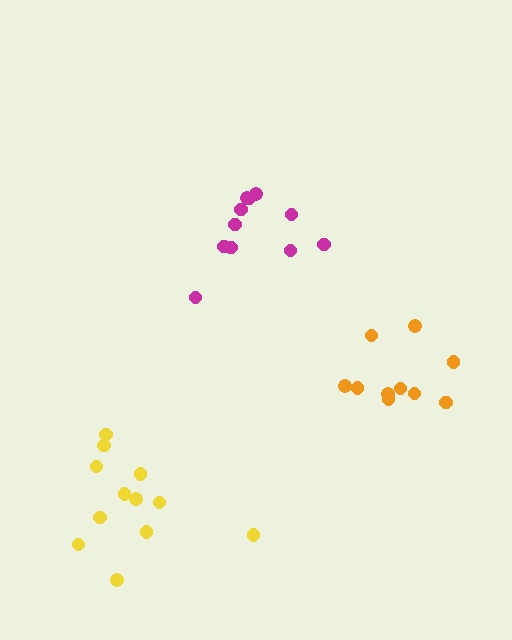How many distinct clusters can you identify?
There are 3 distinct clusters.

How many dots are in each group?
Group 1: 11 dots, Group 2: 12 dots, Group 3: 10 dots (33 total).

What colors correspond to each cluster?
The clusters are colored: magenta, yellow, orange.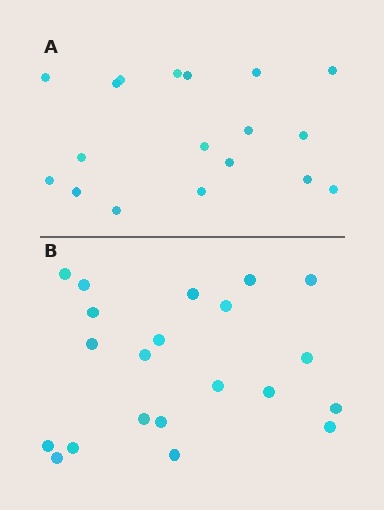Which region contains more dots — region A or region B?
Region B (the bottom region) has more dots.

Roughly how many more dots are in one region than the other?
Region B has just a few more — roughly 2 or 3 more dots than region A.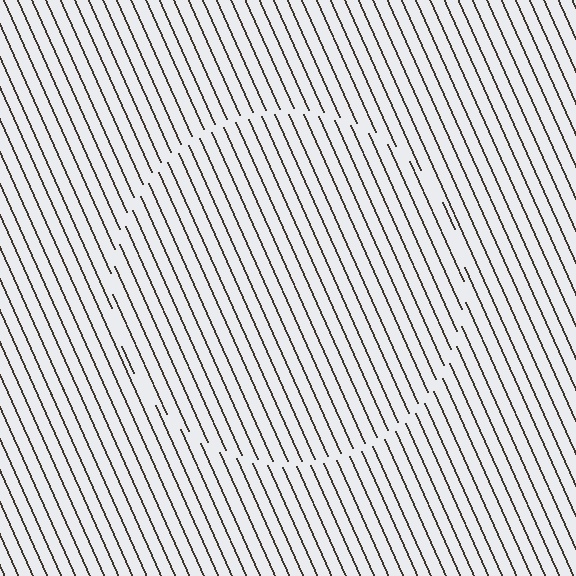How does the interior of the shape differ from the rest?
The interior of the shape contains the same grating, shifted by half a period — the contour is defined by the phase discontinuity where line-ends from the inner and outer gratings abut.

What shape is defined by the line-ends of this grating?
An illusory circle. The interior of the shape contains the same grating, shifted by half a period — the contour is defined by the phase discontinuity where line-ends from the inner and outer gratings abut.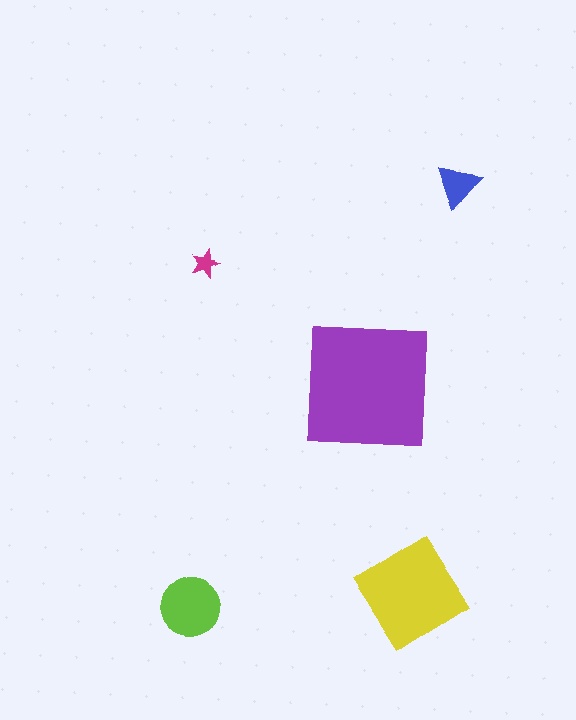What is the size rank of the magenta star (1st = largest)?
5th.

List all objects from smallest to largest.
The magenta star, the blue triangle, the lime circle, the yellow diamond, the purple square.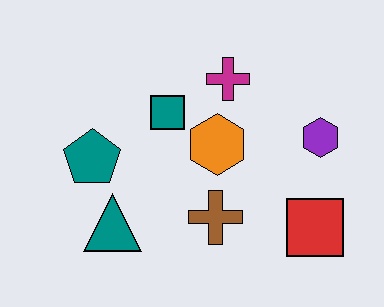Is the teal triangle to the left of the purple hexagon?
Yes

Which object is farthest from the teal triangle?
The purple hexagon is farthest from the teal triangle.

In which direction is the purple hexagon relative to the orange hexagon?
The purple hexagon is to the right of the orange hexagon.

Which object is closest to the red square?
The purple hexagon is closest to the red square.